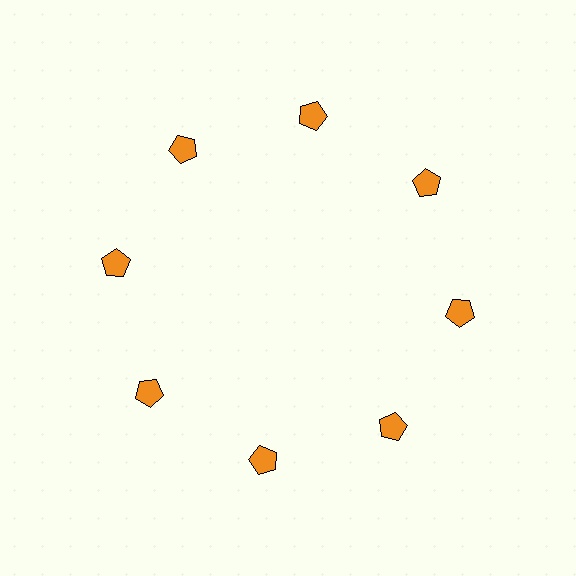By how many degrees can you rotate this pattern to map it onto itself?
The pattern maps onto itself every 45 degrees of rotation.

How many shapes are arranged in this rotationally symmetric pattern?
There are 8 shapes, arranged in 8 groups of 1.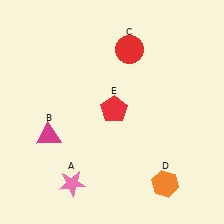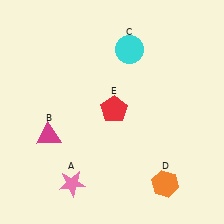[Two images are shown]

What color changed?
The circle (C) changed from red in Image 1 to cyan in Image 2.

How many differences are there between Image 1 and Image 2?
There is 1 difference between the two images.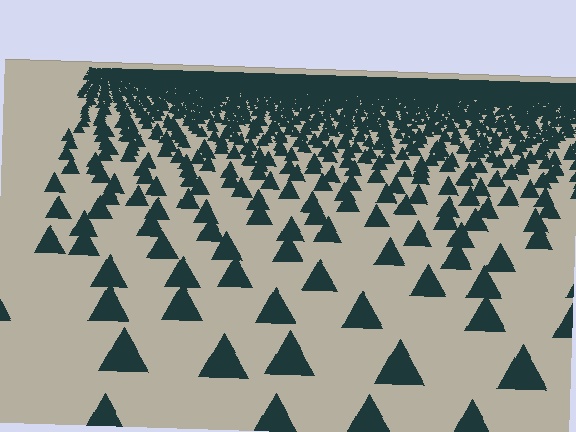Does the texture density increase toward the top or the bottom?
Density increases toward the top.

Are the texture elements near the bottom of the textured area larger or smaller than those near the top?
Larger. Near the bottom, elements are closer to the viewer and appear at a bigger on-screen size.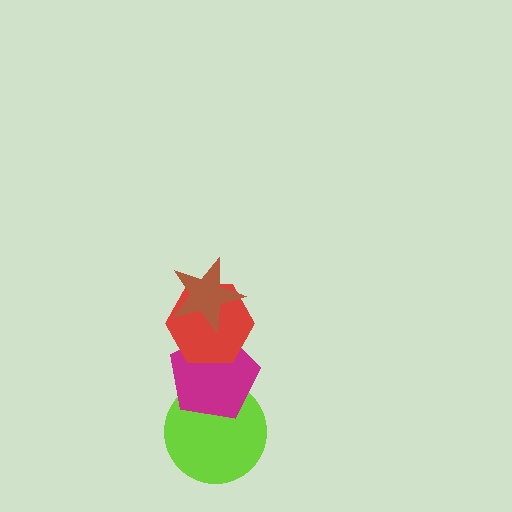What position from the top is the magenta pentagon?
The magenta pentagon is 3rd from the top.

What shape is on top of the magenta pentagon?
The red hexagon is on top of the magenta pentagon.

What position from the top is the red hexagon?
The red hexagon is 2nd from the top.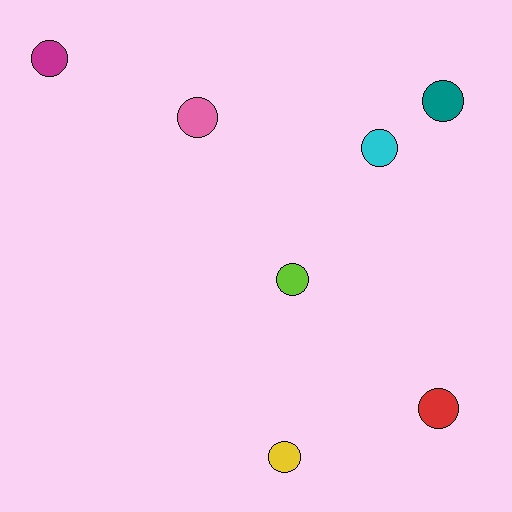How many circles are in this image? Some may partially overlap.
There are 7 circles.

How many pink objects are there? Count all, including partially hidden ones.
There is 1 pink object.